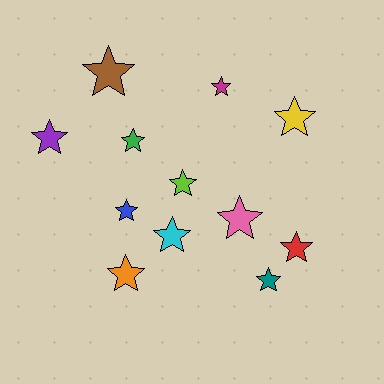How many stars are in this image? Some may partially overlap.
There are 12 stars.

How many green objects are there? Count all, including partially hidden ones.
There is 1 green object.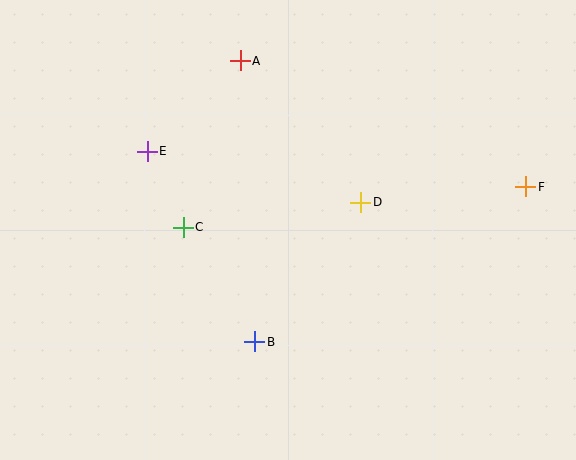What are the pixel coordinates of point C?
Point C is at (183, 227).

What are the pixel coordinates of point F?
Point F is at (526, 187).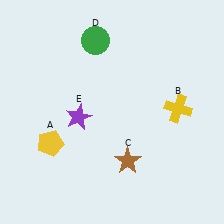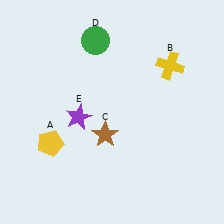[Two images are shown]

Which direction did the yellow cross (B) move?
The yellow cross (B) moved up.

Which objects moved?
The objects that moved are: the yellow cross (B), the brown star (C).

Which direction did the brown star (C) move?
The brown star (C) moved up.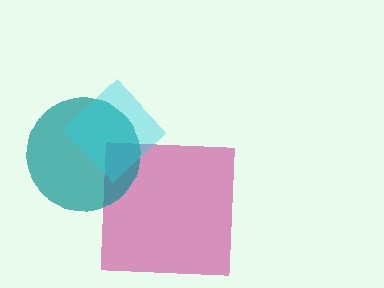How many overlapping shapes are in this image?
There are 3 overlapping shapes in the image.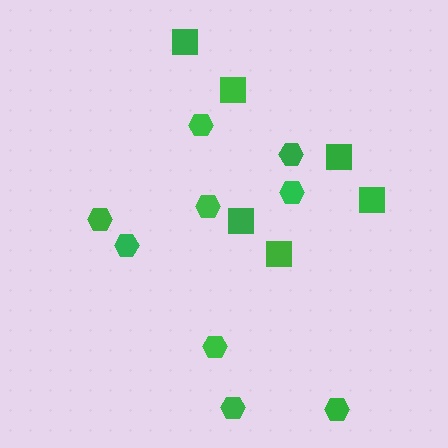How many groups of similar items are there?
There are 2 groups: one group of squares (6) and one group of hexagons (9).